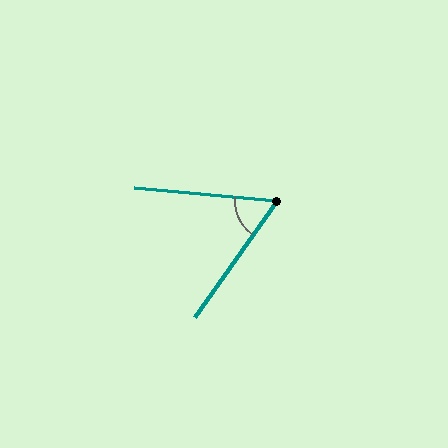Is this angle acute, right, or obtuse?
It is acute.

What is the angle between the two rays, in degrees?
Approximately 60 degrees.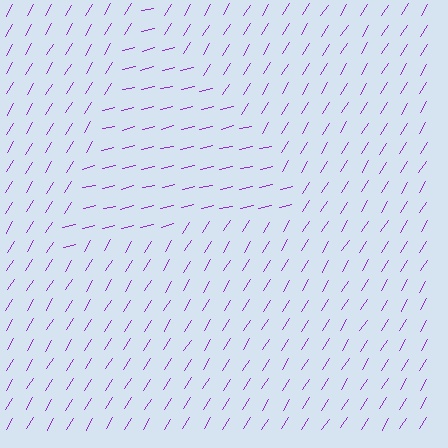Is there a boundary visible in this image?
Yes, there is a texture boundary formed by a change in line orientation.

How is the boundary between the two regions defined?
The boundary is defined purely by a change in line orientation (approximately 45 degrees difference). All lines are the same color and thickness.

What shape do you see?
I see a triangle.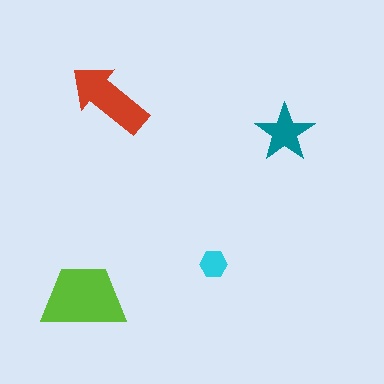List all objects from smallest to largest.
The cyan hexagon, the teal star, the red arrow, the lime trapezoid.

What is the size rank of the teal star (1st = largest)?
3rd.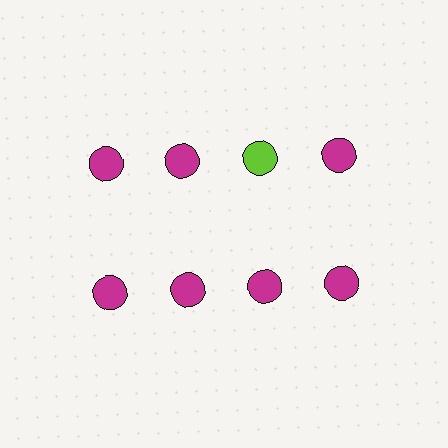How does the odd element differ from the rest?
It has a different color: lime instead of magenta.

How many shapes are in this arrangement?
There are 8 shapes arranged in a grid pattern.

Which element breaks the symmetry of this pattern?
The lime circle in the top row, center column breaks the symmetry. All other shapes are magenta circles.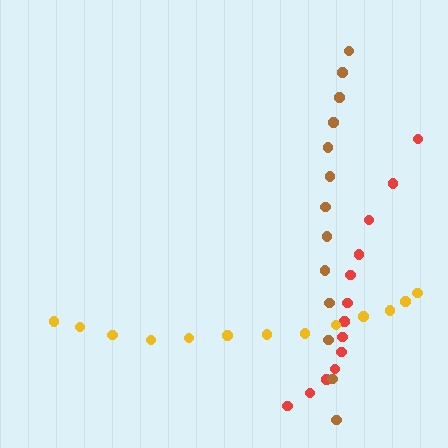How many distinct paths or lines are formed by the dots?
There are 3 distinct paths.